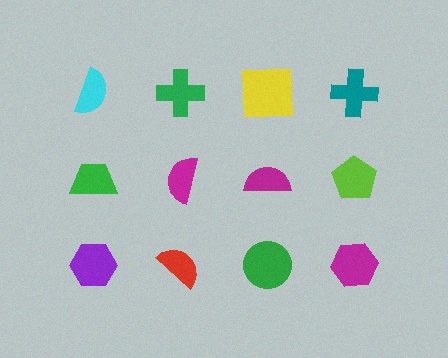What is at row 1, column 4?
A teal cross.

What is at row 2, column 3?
A magenta semicircle.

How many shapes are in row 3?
4 shapes.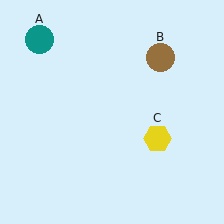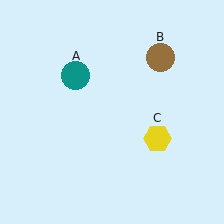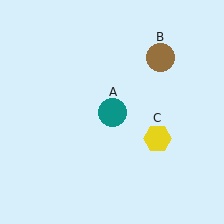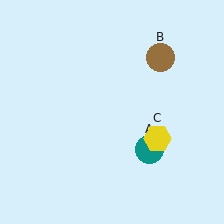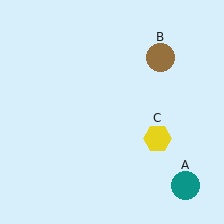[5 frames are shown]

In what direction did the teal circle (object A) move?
The teal circle (object A) moved down and to the right.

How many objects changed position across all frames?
1 object changed position: teal circle (object A).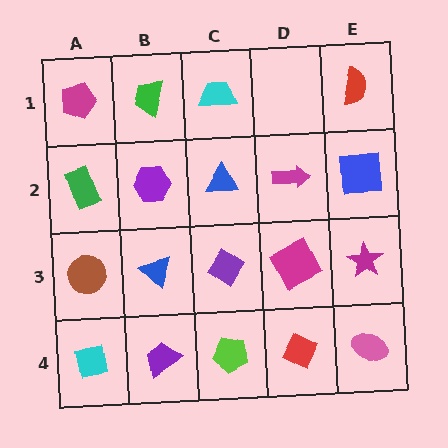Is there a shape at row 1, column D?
No, that cell is empty.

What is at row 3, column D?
A magenta square.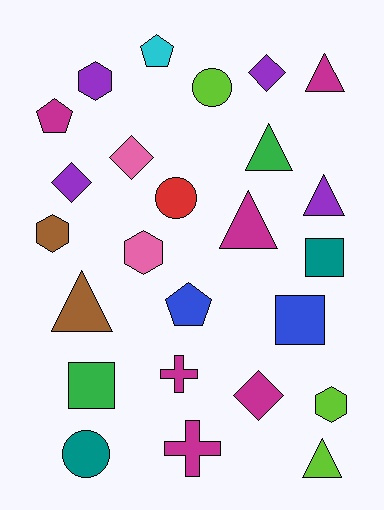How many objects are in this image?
There are 25 objects.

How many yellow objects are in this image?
There are no yellow objects.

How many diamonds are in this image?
There are 4 diamonds.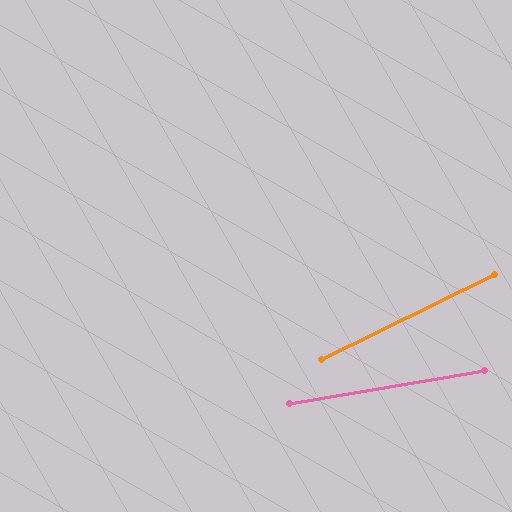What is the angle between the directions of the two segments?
Approximately 17 degrees.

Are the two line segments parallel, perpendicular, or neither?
Neither parallel nor perpendicular — they differ by about 17°.